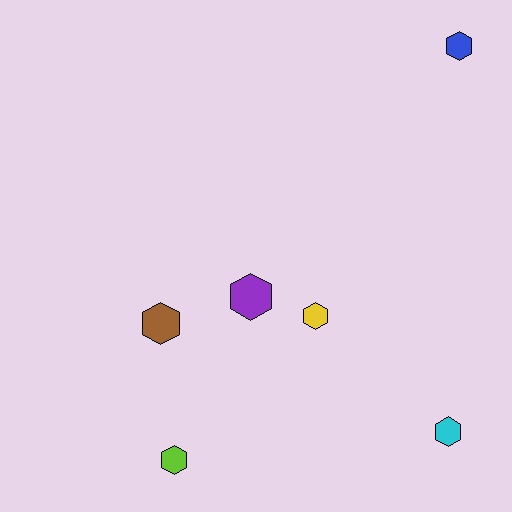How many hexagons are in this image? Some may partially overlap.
There are 6 hexagons.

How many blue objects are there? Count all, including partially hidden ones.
There is 1 blue object.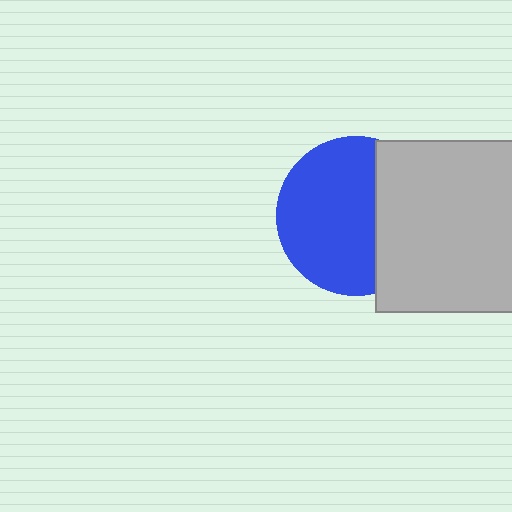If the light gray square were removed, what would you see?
You would see the complete blue circle.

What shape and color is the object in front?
The object in front is a light gray square.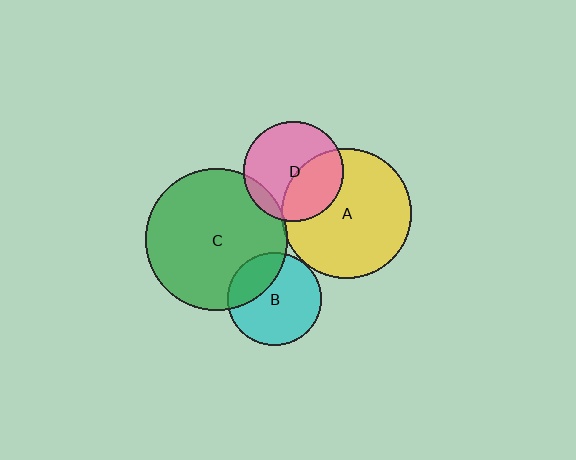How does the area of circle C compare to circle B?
Approximately 2.3 times.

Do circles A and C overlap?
Yes.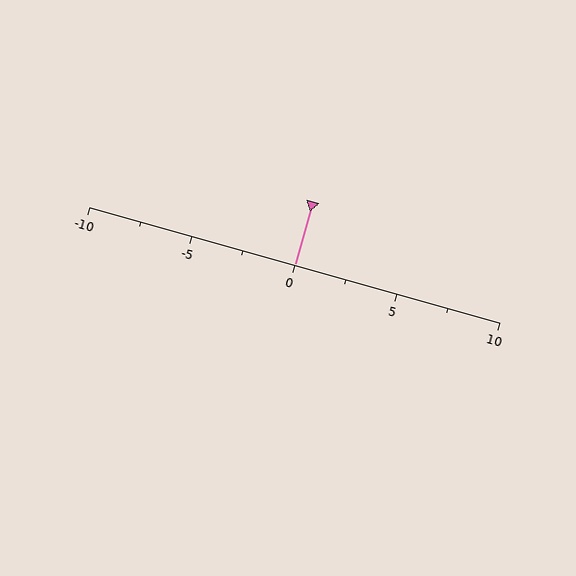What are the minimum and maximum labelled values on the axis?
The axis runs from -10 to 10.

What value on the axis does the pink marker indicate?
The marker indicates approximately 0.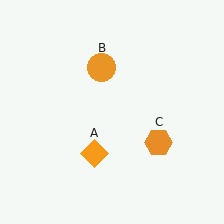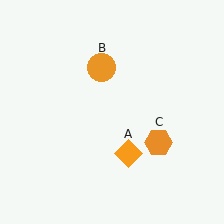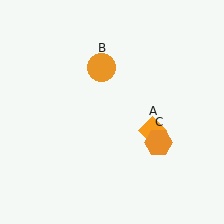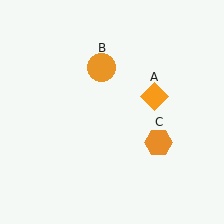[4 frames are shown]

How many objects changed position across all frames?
1 object changed position: orange diamond (object A).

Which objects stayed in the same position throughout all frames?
Orange circle (object B) and orange hexagon (object C) remained stationary.